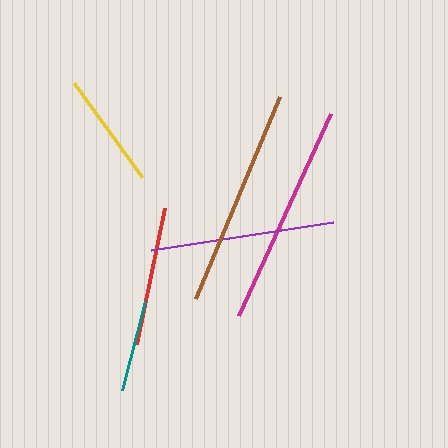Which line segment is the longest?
The magenta line is the longest at approximately 222 pixels.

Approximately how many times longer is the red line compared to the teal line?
The red line is approximately 1.5 times the length of the teal line.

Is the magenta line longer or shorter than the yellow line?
The magenta line is longer than the yellow line.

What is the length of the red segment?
The red segment is approximately 139 pixels long.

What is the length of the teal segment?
The teal segment is approximately 91 pixels long.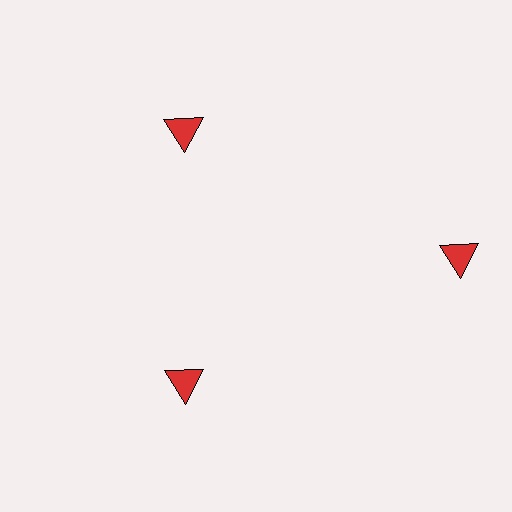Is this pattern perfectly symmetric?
No. The 3 red triangles are arranged in a ring, but one element near the 3 o'clock position is pushed outward from the center, breaking the 3-fold rotational symmetry.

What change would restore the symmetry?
The symmetry would be restored by moving it inward, back onto the ring so that all 3 triangles sit at equal angles and equal distance from the center.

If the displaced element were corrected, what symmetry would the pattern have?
It would have 3-fold rotational symmetry — the pattern would map onto itself every 120 degrees.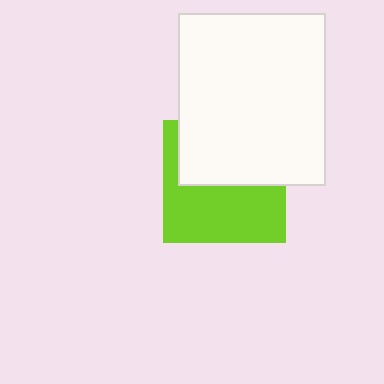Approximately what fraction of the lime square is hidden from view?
Roughly 47% of the lime square is hidden behind the white rectangle.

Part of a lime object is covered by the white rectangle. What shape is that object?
It is a square.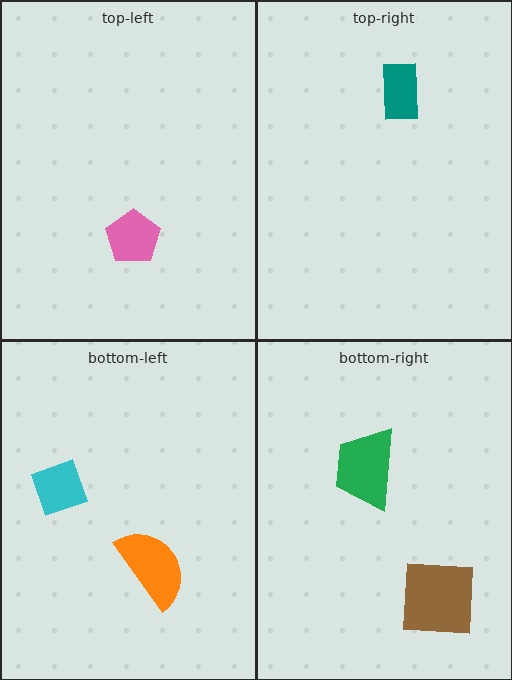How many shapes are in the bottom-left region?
2.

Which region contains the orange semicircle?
The bottom-left region.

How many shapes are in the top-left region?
1.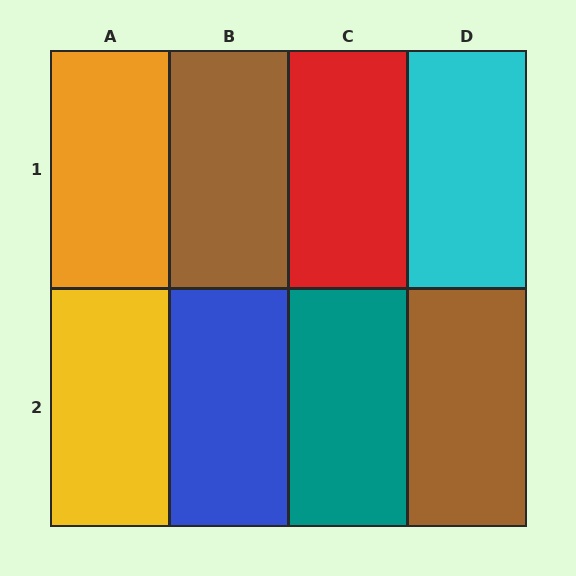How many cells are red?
1 cell is red.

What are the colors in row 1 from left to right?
Orange, brown, red, cyan.